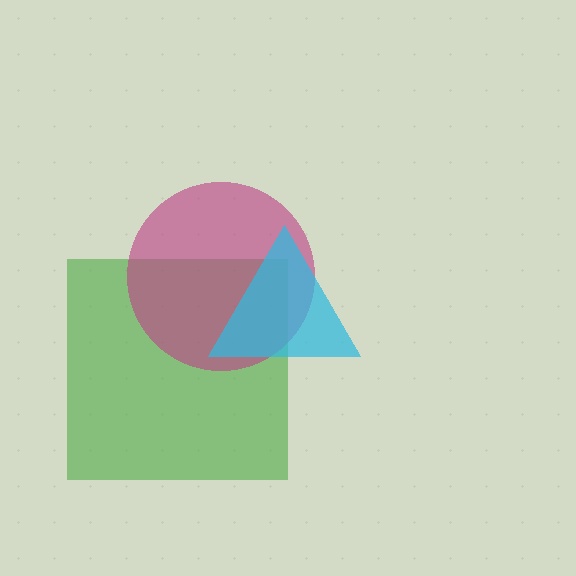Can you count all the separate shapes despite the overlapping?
Yes, there are 3 separate shapes.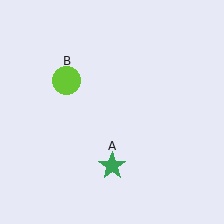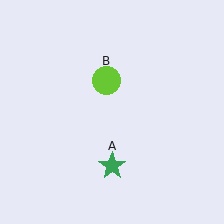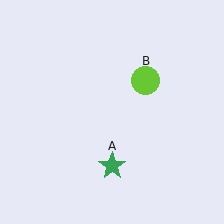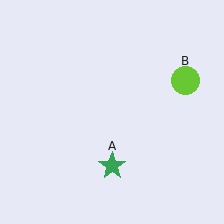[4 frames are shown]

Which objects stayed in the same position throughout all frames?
Green star (object A) remained stationary.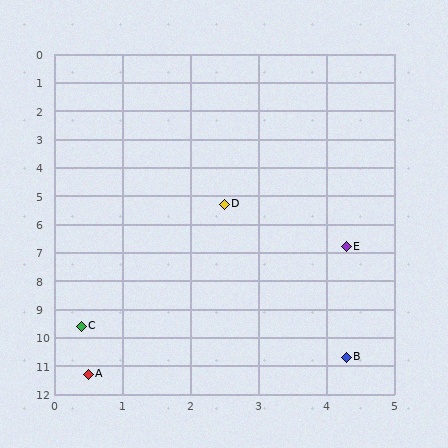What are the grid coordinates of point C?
Point C is at approximately (0.4, 9.6).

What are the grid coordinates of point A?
Point A is at approximately (0.5, 11.3).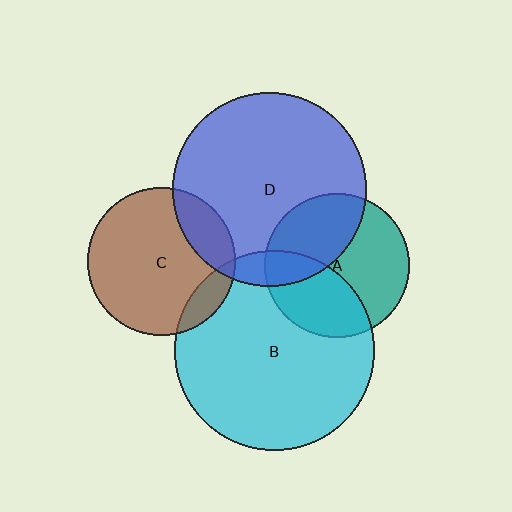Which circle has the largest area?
Circle B (cyan).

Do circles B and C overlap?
Yes.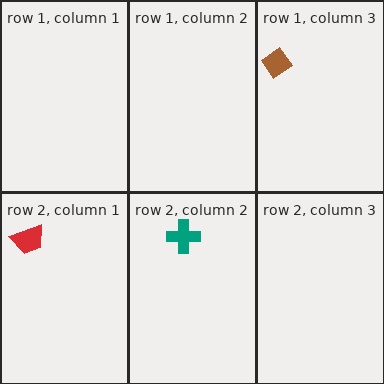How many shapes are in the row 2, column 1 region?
1.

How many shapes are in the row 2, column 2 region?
1.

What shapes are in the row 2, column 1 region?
The red trapezoid.